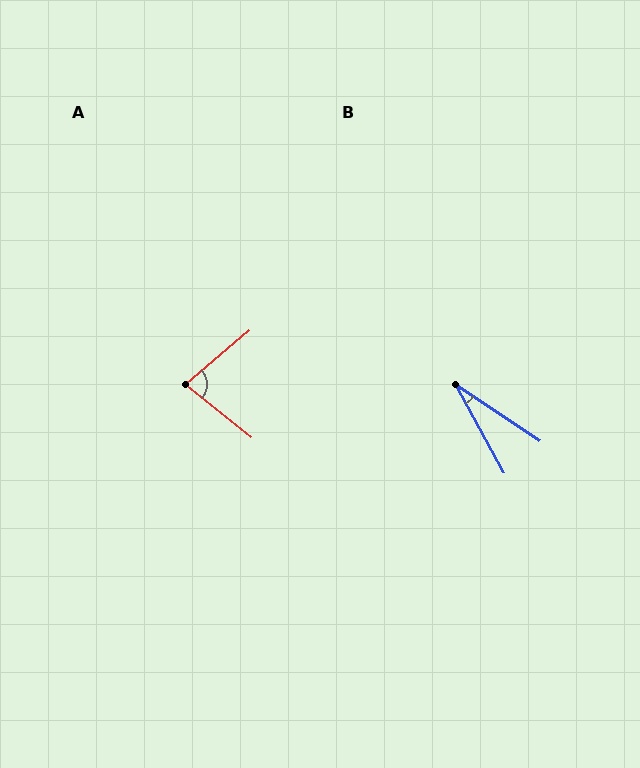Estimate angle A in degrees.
Approximately 79 degrees.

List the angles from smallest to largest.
B (28°), A (79°).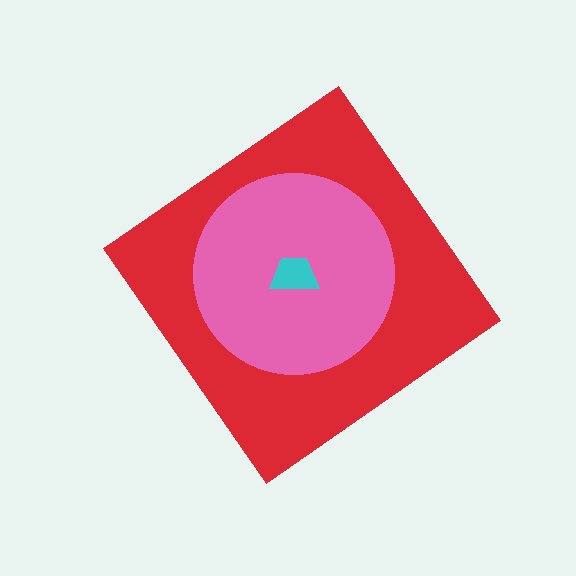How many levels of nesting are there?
3.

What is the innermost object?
The cyan trapezoid.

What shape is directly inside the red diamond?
The pink circle.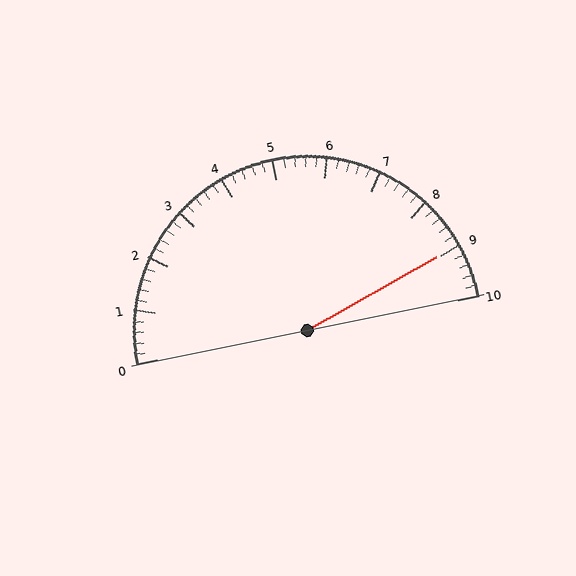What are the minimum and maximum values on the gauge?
The gauge ranges from 0 to 10.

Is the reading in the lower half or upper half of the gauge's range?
The reading is in the upper half of the range (0 to 10).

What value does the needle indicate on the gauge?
The needle indicates approximately 9.0.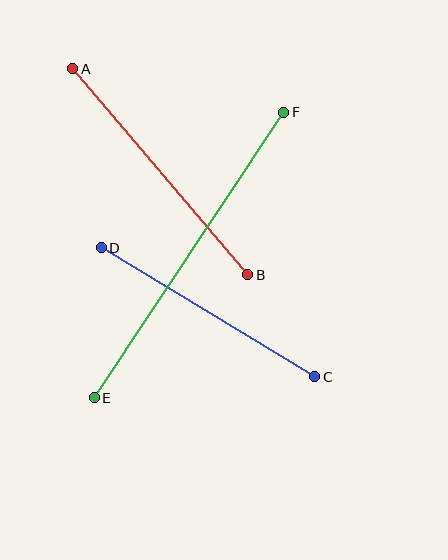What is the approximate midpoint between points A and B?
The midpoint is at approximately (160, 172) pixels.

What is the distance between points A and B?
The distance is approximately 271 pixels.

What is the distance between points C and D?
The distance is approximately 249 pixels.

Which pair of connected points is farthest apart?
Points E and F are farthest apart.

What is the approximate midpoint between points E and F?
The midpoint is at approximately (189, 255) pixels.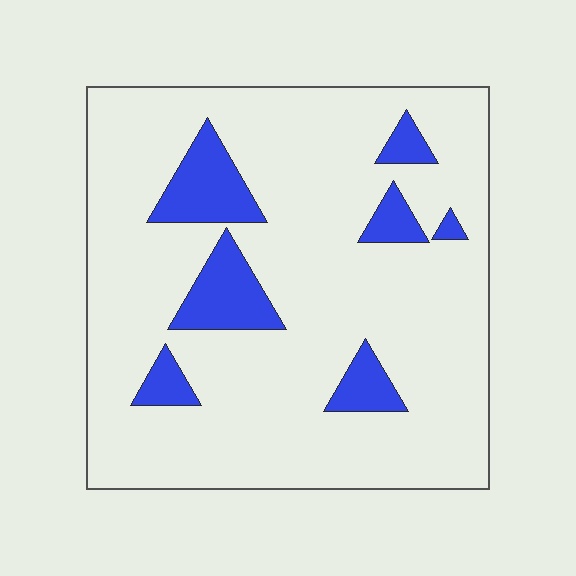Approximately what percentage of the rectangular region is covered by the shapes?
Approximately 15%.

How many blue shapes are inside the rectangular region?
7.